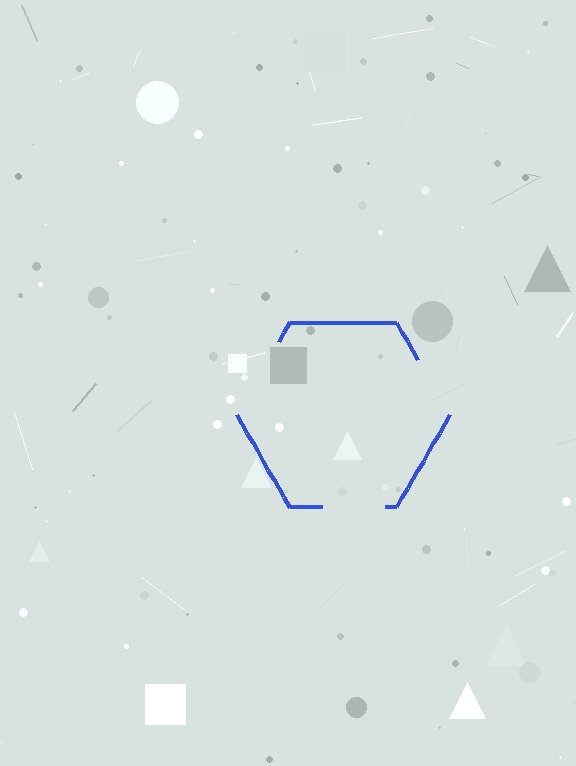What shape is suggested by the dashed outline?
The dashed outline suggests a hexagon.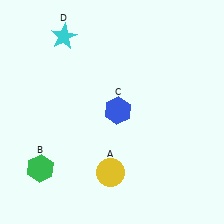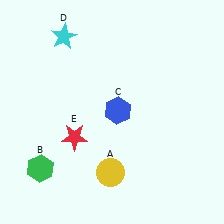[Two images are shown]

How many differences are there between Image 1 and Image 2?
There is 1 difference between the two images.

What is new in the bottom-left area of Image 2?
A red star (E) was added in the bottom-left area of Image 2.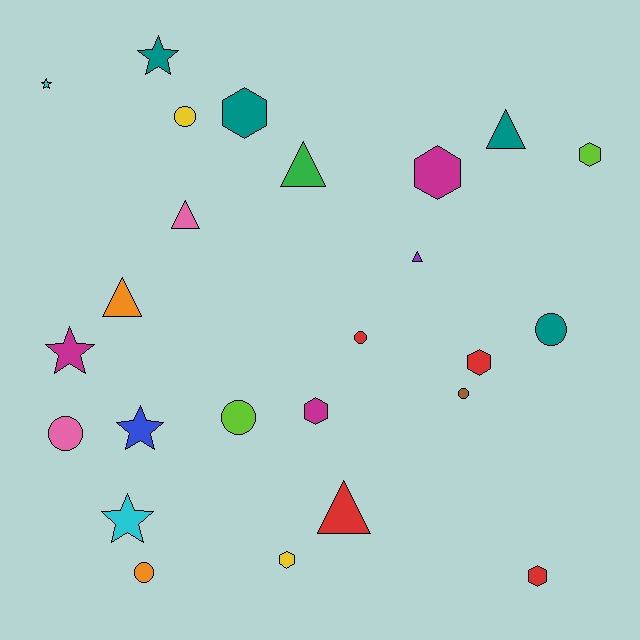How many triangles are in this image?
There are 6 triangles.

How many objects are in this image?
There are 25 objects.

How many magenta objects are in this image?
There are 3 magenta objects.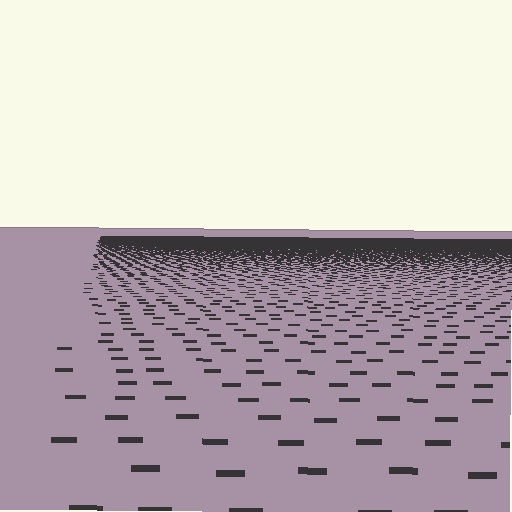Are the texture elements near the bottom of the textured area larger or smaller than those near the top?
Larger. Near the bottom, elements are closer to the viewer and appear at a bigger on-screen size.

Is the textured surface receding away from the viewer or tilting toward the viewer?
The surface is receding away from the viewer. Texture elements get smaller and denser toward the top.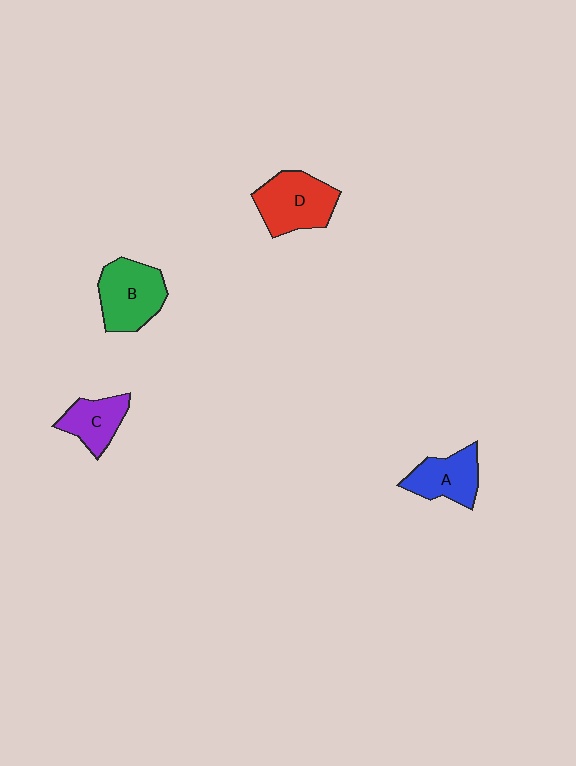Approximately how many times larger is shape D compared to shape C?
Approximately 1.5 times.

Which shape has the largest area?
Shape B (green).